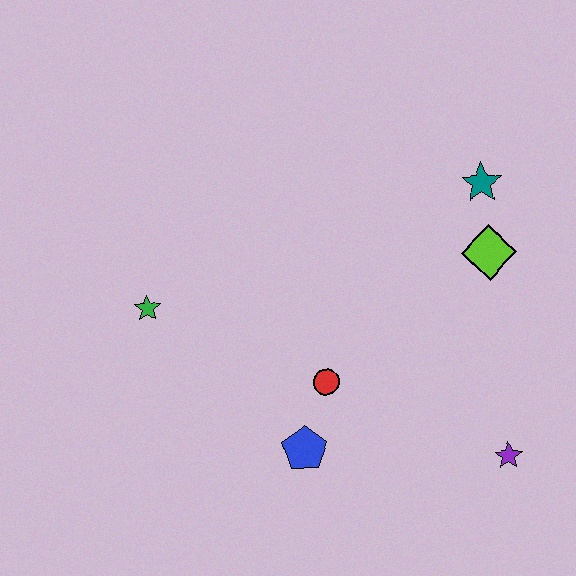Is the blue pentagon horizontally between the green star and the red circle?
Yes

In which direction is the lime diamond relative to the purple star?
The lime diamond is above the purple star.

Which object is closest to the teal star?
The lime diamond is closest to the teal star.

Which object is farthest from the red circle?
The teal star is farthest from the red circle.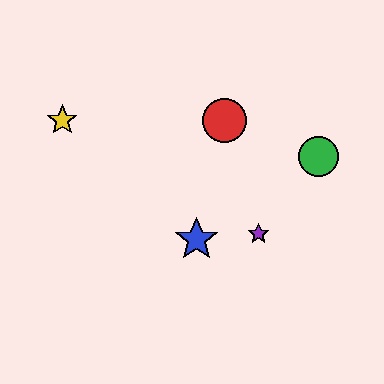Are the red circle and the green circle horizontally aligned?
No, the red circle is at y≈120 and the green circle is at y≈156.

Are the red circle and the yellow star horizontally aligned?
Yes, both are at y≈120.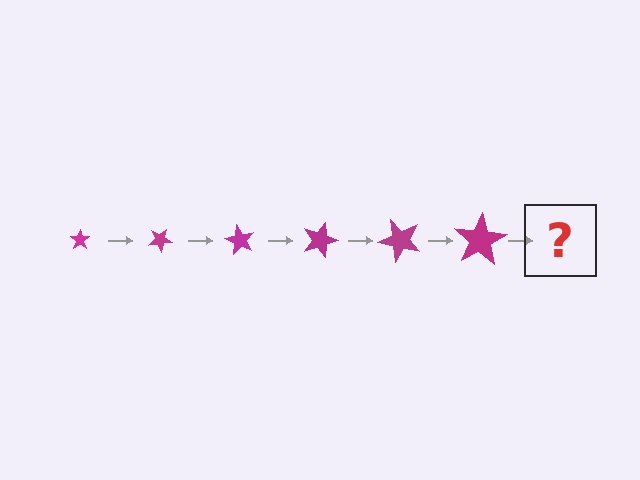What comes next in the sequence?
The next element should be a star, larger than the previous one and rotated 180 degrees from the start.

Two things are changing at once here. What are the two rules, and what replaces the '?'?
The two rules are that the star grows larger each step and it rotates 30 degrees each step. The '?' should be a star, larger than the previous one and rotated 180 degrees from the start.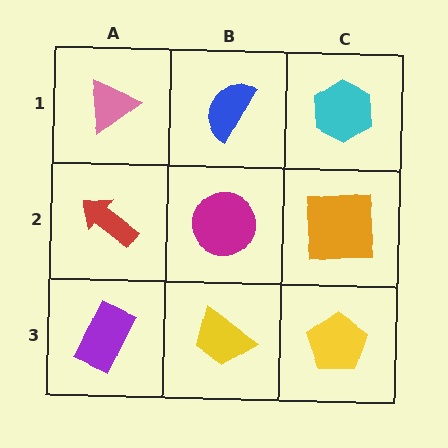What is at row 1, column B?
A blue semicircle.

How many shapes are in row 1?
3 shapes.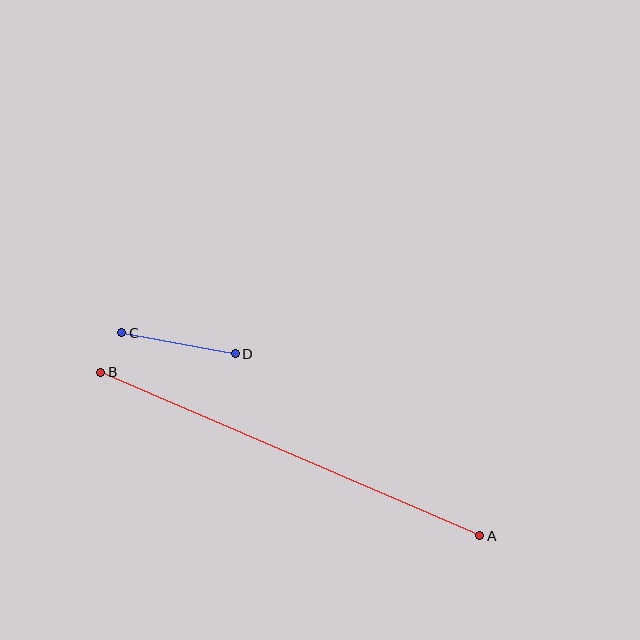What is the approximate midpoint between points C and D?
The midpoint is at approximately (179, 343) pixels.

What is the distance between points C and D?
The distance is approximately 116 pixels.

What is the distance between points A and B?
The distance is approximately 413 pixels.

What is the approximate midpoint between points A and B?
The midpoint is at approximately (290, 454) pixels.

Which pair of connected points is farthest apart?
Points A and B are farthest apart.